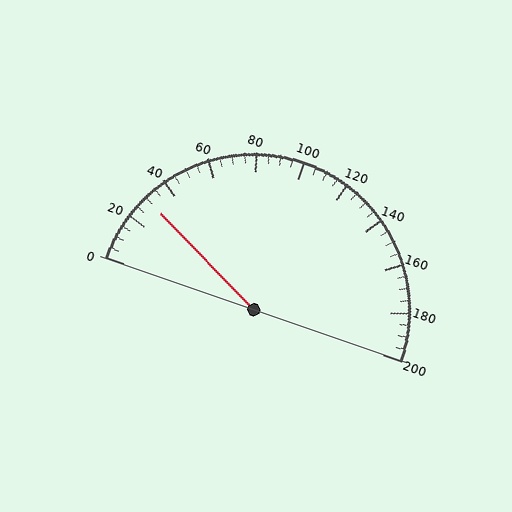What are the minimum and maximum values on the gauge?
The gauge ranges from 0 to 200.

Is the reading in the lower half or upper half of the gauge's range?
The reading is in the lower half of the range (0 to 200).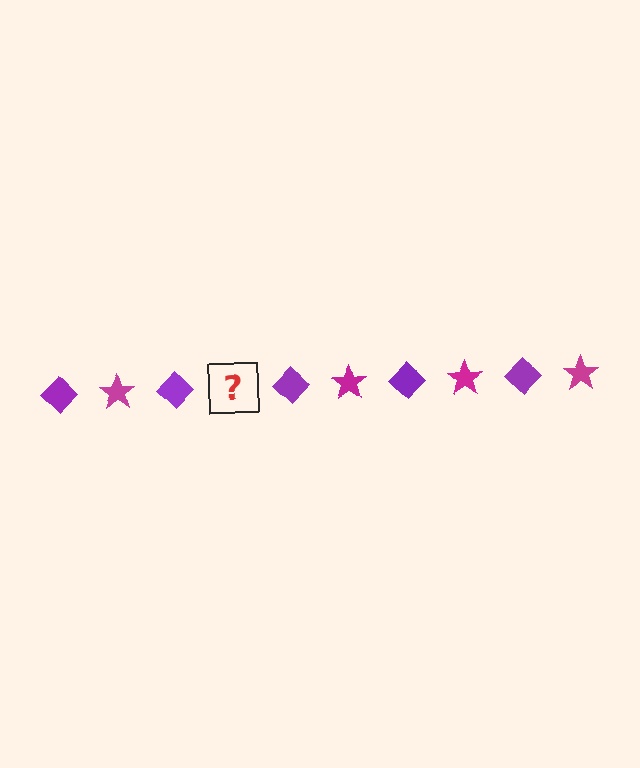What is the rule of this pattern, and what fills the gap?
The rule is that the pattern alternates between purple diamond and magenta star. The gap should be filled with a magenta star.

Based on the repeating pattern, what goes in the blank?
The blank should be a magenta star.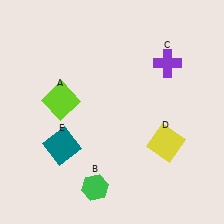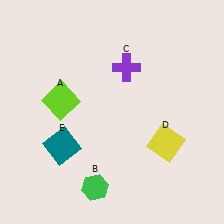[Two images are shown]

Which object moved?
The purple cross (C) moved left.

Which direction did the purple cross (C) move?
The purple cross (C) moved left.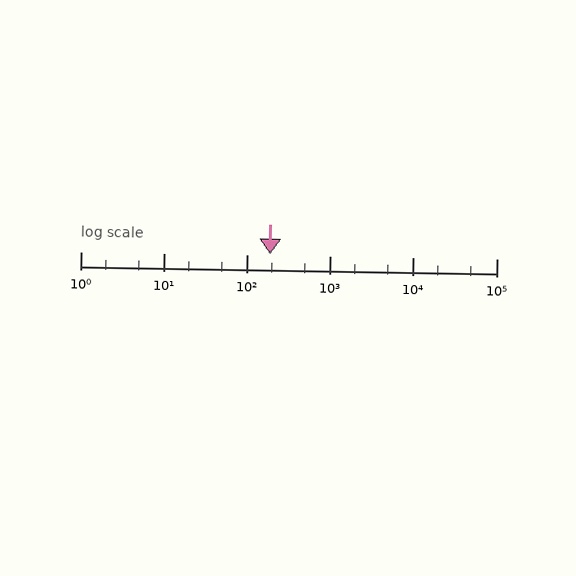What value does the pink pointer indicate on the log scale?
The pointer indicates approximately 190.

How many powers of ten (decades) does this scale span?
The scale spans 5 decades, from 1 to 100000.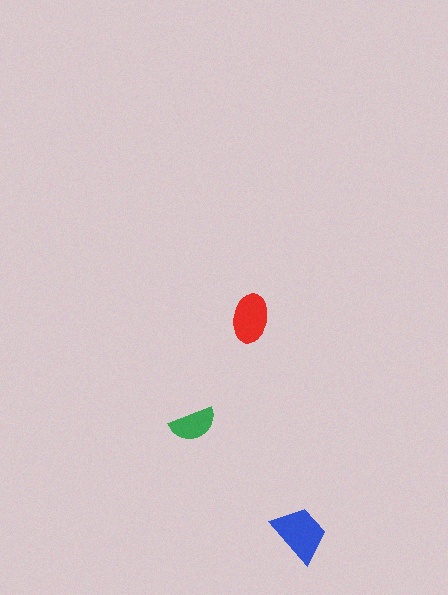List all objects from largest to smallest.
The blue trapezoid, the red ellipse, the green semicircle.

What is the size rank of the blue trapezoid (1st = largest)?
1st.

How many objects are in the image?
There are 3 objects in the image.